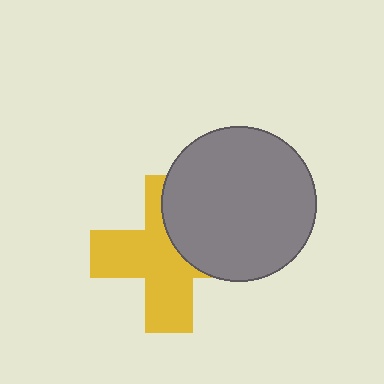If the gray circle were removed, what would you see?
You would see the complete yellow cross.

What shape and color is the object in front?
The object in front is a gray circle.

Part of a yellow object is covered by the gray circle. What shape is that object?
It is a cross.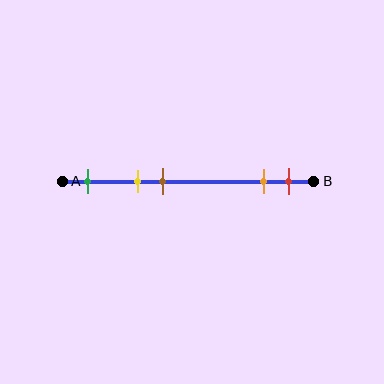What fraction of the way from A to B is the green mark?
The green mark is approximately 10% (0.1) of the way from A to B.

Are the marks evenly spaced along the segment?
No, the marks are not evenly spaced.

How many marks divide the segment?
There are 5 marks dividing the segment.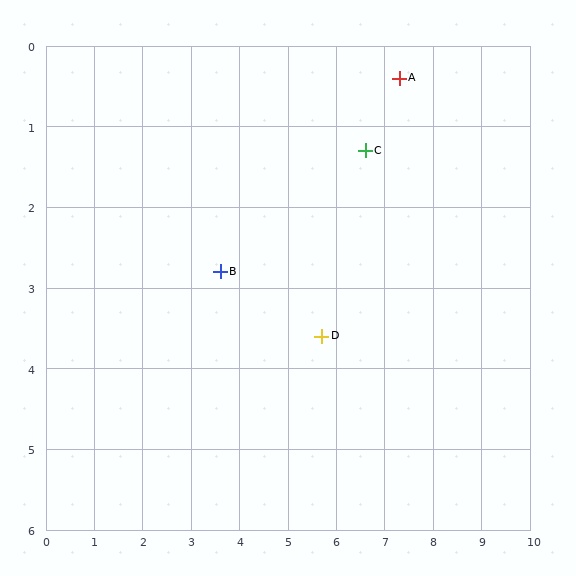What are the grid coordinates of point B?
Point B is at approximately (3.6, 2.8).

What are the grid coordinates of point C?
Point C is at approximately (6.6, 1.3).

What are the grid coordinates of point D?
Point D is at approximately (5.7, 3.6).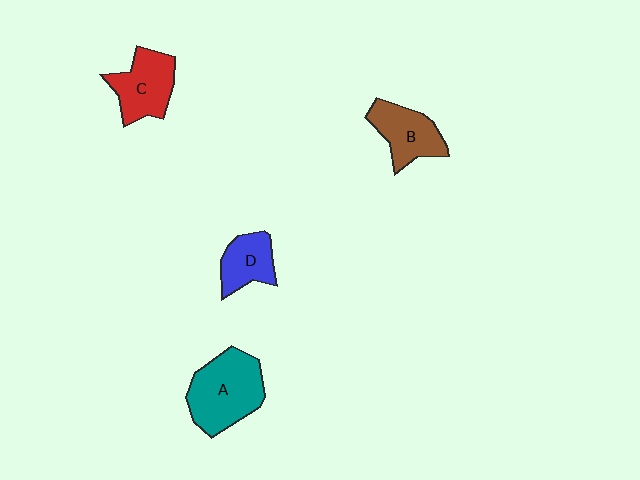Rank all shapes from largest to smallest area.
From largest to smallest: A (teal), C (red), B (brown), D (blue).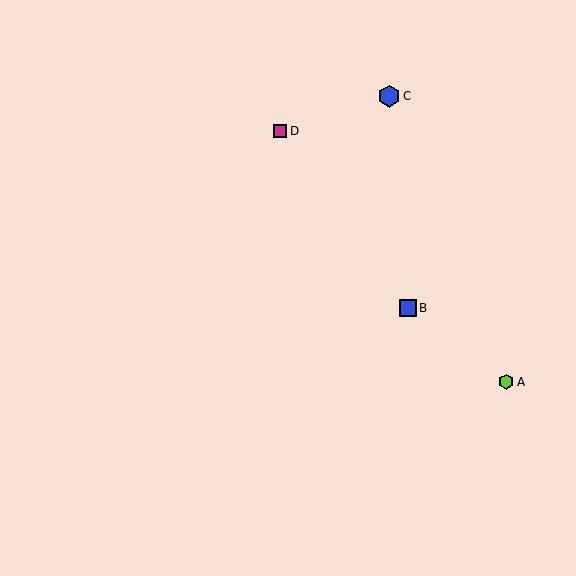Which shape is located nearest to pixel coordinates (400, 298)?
The blue square (labeled B) at (408, 308) is nearest to that location.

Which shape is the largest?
The blue hexagon (labeled C) is the largest.